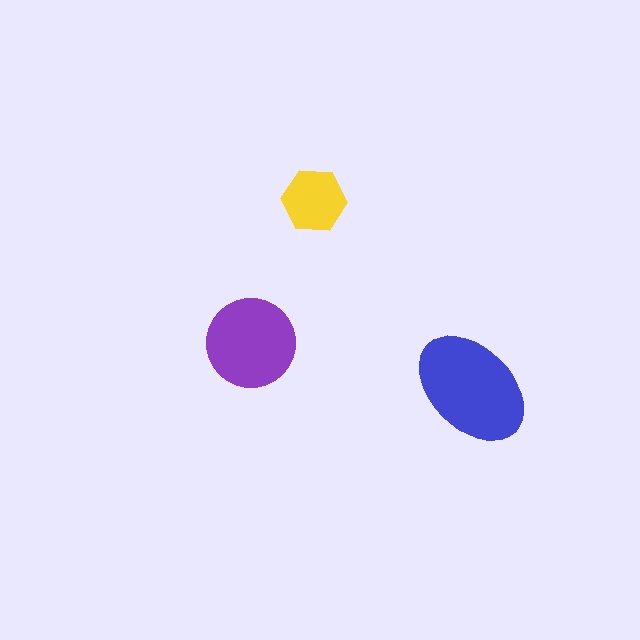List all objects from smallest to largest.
The yellow hexagon, the purple circle, the blue ellipse.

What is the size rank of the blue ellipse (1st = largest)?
1st.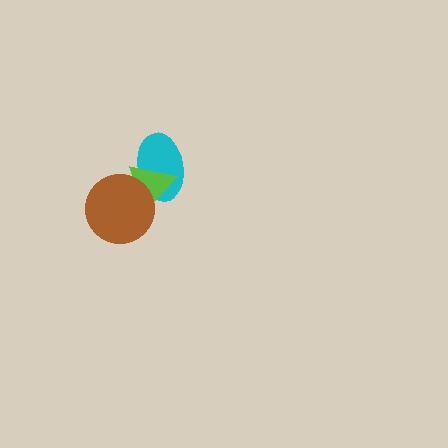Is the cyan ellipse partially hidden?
Yes, it is partially covered by another shape.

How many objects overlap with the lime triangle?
2 objects overlap with the lime triangle.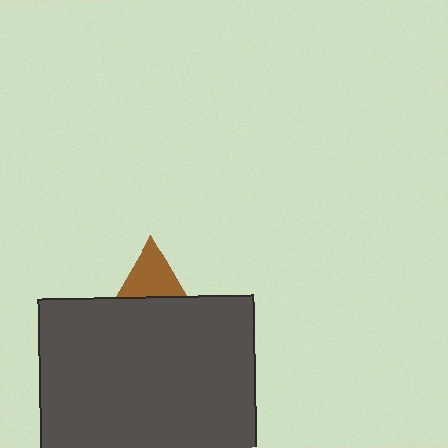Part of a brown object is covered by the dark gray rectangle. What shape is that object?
It is a triangle.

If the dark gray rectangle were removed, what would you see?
You would see the complete brown triangle.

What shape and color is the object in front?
The object in front is a dark gray rectangle.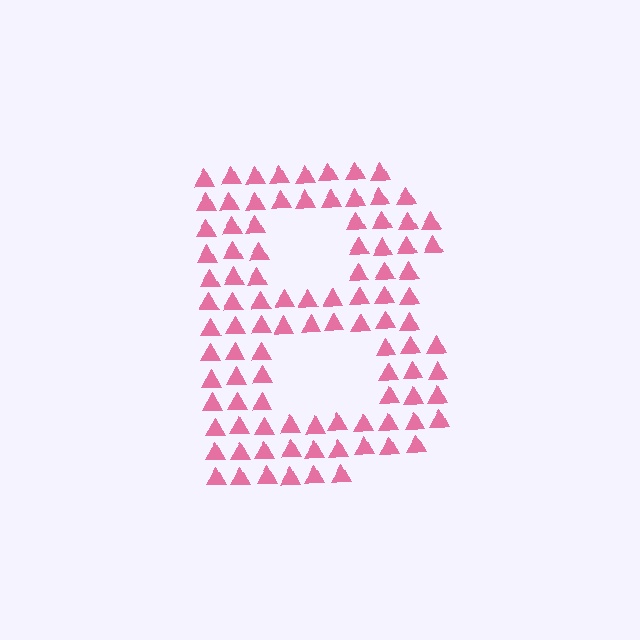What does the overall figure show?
The overall figure shows the letter B.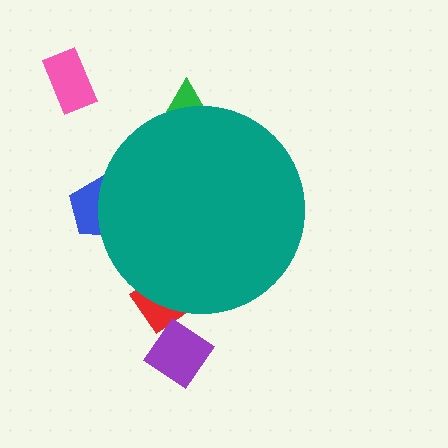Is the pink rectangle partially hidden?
No, the pink rectangle is fully visible.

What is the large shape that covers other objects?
A teal circle.